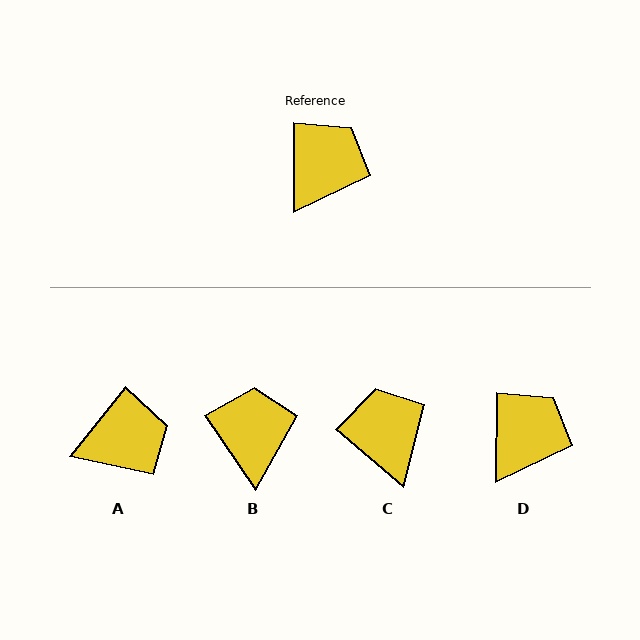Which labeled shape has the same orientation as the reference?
D.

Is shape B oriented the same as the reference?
No, it is off by about 35 degrees.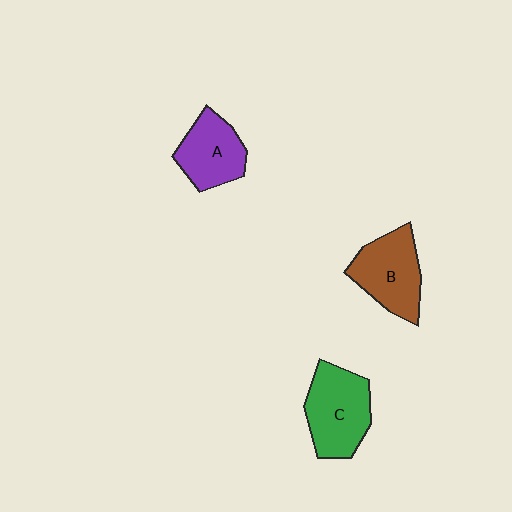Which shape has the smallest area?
Shape A (purple).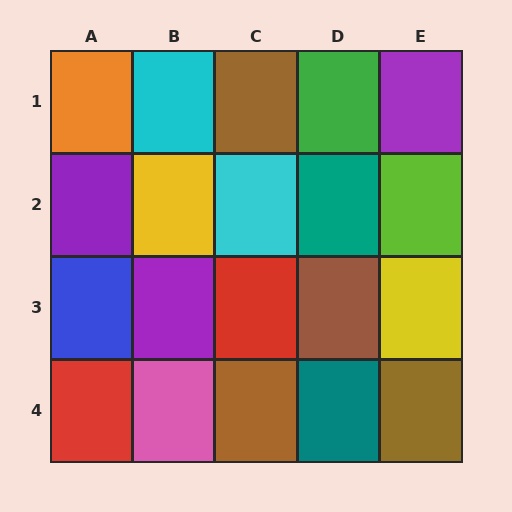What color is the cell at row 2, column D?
Teal.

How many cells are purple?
3 cells are purple.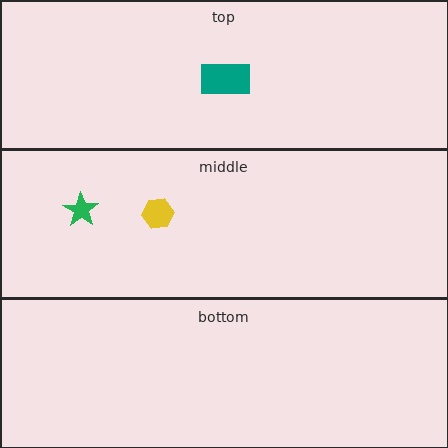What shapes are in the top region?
The teal rectangle.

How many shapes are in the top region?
1.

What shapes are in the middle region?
The yellow hexagon, the green star.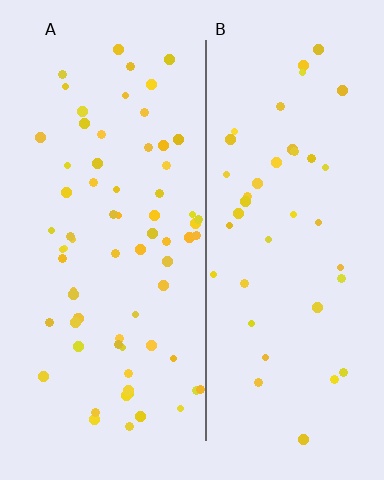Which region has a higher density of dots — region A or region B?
A (the left).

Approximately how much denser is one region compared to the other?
Approximately 1.8× — region A over region B.